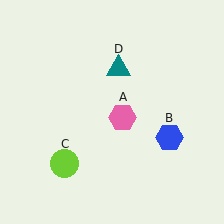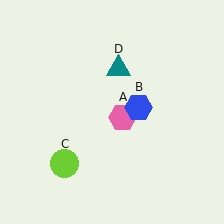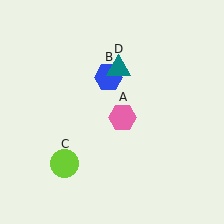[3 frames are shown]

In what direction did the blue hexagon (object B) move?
The blue hexagon (object B) moved up and to the left.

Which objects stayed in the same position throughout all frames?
Pink hexagon (object A) and lime circle (object C) and teal triangle (object D) remained stationary.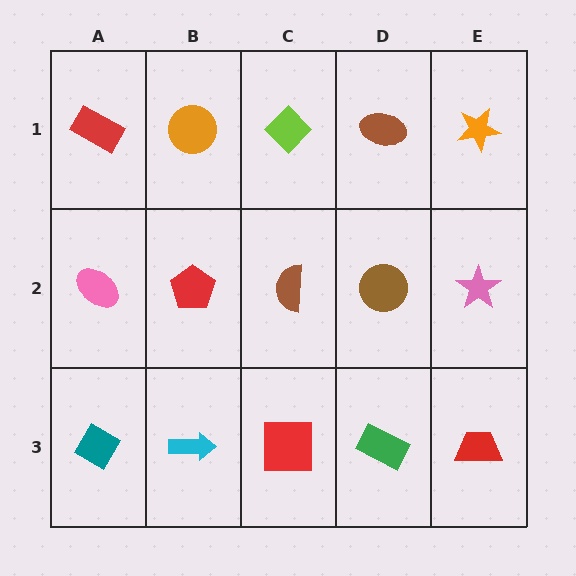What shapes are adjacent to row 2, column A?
A red rectangle (row 1, column A), a teal diamond (row 3, column A), a red pentagon (row 2, column B).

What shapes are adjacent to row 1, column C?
A brown semicircle (row 2, column C), an orange circle (row 1, column B), a brown ellipse (row 1, column D).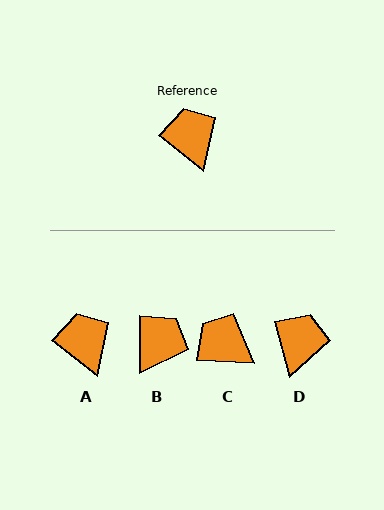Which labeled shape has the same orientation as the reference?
A.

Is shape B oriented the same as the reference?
No, it is off by about 52 degrees.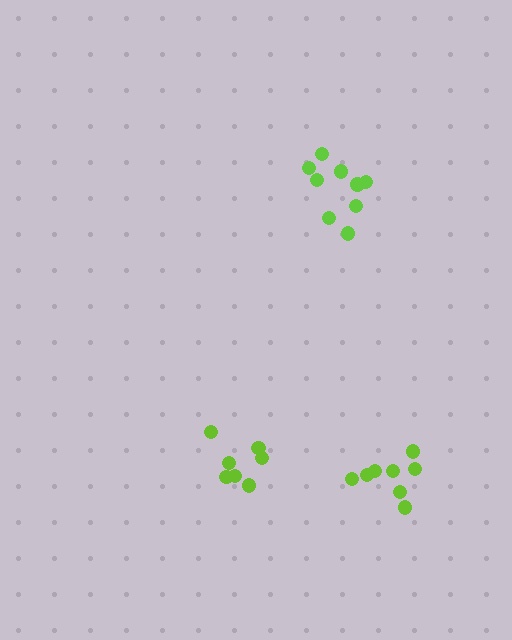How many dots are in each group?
Group 1: 7 dots, Group 2: 9 dots, Group 3: 8 dots (24 total).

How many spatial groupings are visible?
There are 3 spatial groupings.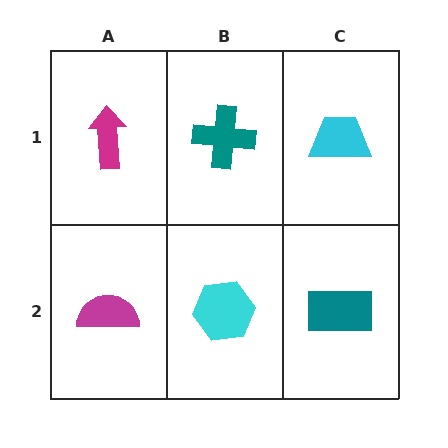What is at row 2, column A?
A magenta semicircle.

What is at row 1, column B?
A teal cross.